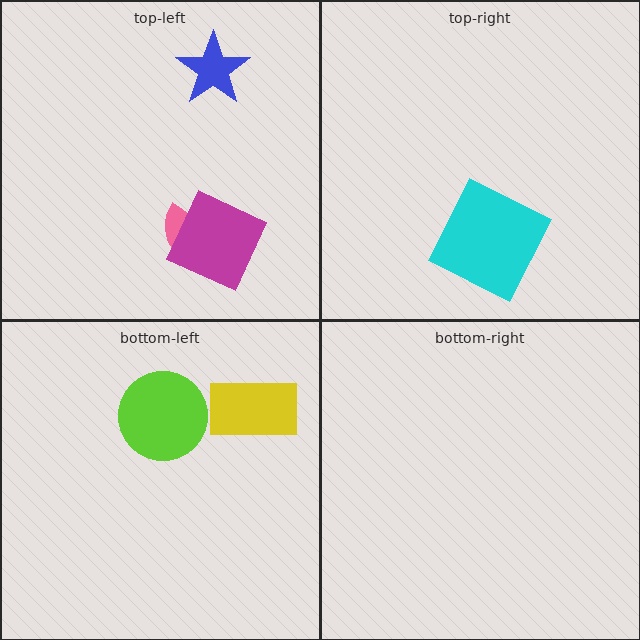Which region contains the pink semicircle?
The top-left region.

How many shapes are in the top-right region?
1.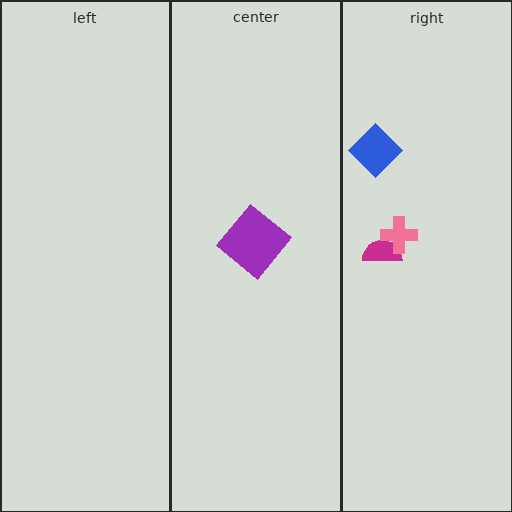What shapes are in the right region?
The magenta semicircle, the blue diamond, the pink cross.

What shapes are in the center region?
The purple diamond.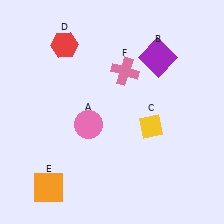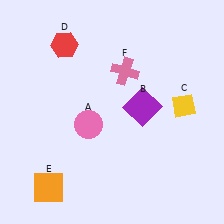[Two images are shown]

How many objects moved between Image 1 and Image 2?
2 objects moved between the two images.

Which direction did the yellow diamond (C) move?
The yellow diamond (C) moved right.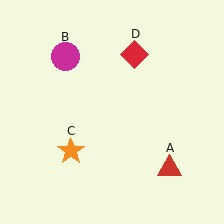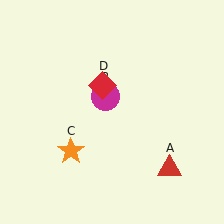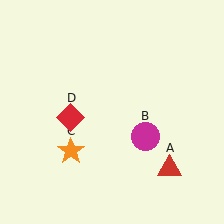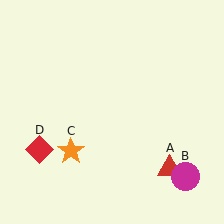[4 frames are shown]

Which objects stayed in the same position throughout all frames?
Red triangle (object A) and orange star (object C) remained stationary.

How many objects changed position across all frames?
2 objects changed position: magenta circle (object B), red diamond (object D).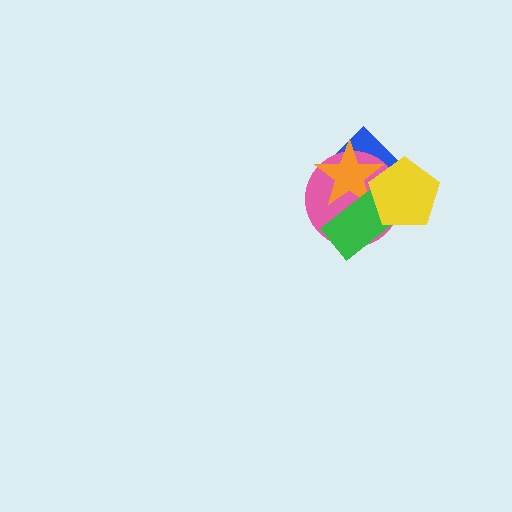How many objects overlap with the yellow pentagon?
4 objects overlap with the yellow pentagon.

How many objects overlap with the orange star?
4 objects overlap with the orange star.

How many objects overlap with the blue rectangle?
3 objects overlap with the blue rectangle.